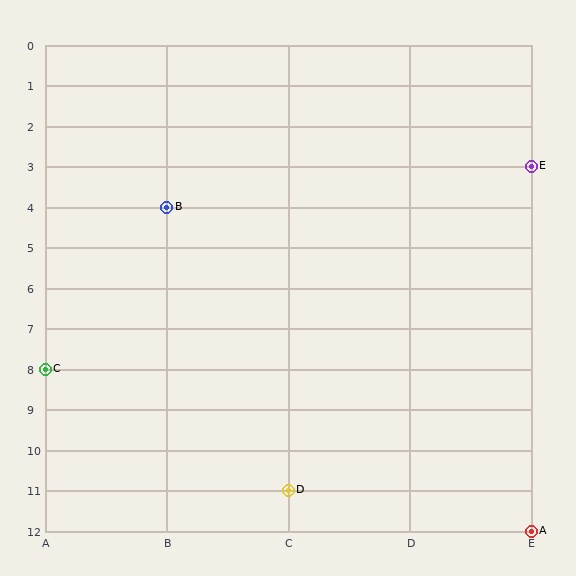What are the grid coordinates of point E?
Point E is at grid coordinates (E, 3).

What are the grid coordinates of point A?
Point A is at grid coordinates (E, 12).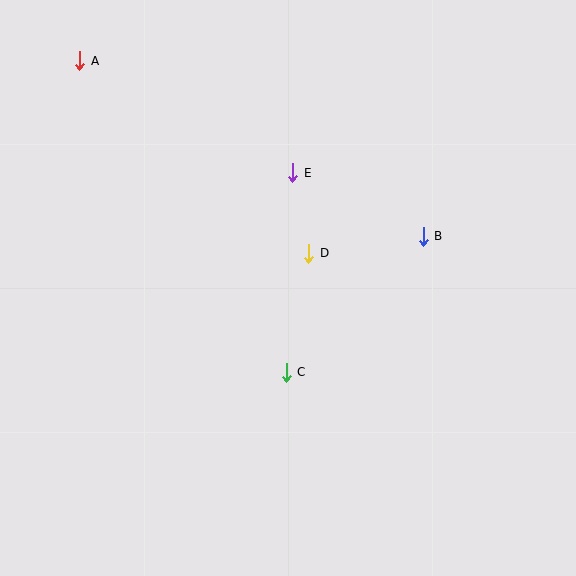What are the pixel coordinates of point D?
Point D is at (309, 253).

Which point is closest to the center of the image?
Point D at (309, 253) is closest to the center.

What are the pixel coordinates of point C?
Point C is at (286, 372).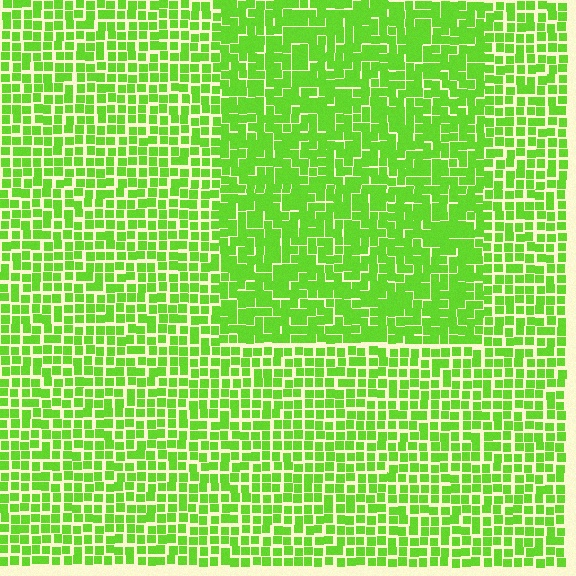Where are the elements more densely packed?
The elements are more densely packed inside the rectangle boundary.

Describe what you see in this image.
The image contains small lime elements arranged at two different densities. A rectangle-shaped region is visible where the elements are more densely packed than the surrounding area.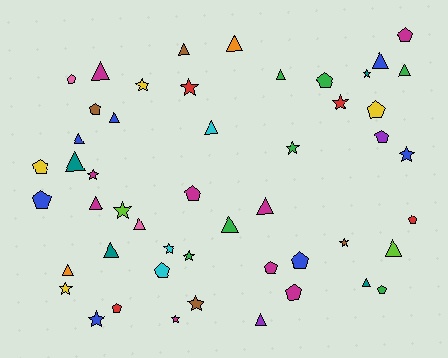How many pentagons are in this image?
There are 16 pentagons.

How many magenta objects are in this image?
There are 9 magenta objects.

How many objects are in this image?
There are 50 objects.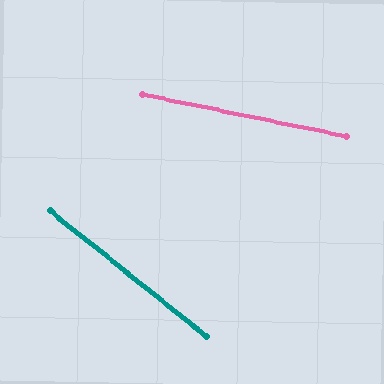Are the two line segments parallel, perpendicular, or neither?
Neither parallel nor perpendicular — they differ by about 27°.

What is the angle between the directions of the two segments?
Approximately 27 degrees.